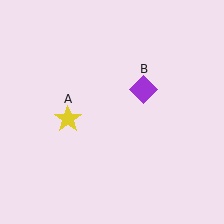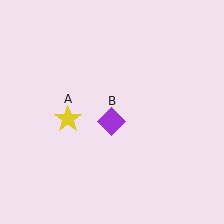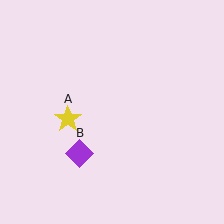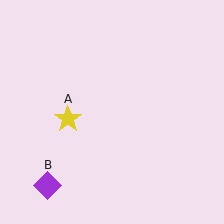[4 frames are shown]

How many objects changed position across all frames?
1 object changed position: purple diamond (object B).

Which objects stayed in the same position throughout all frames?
Yellow star (object A) remained stationary.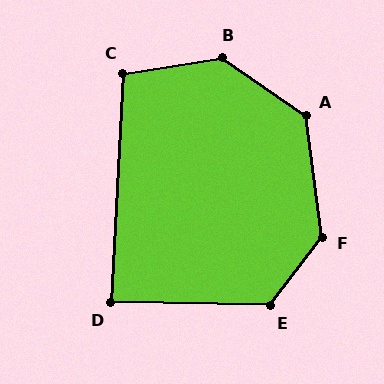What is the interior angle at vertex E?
Approximately 126 degrees (obtuse).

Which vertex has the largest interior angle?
B, at approximately 137 degrees.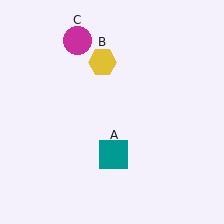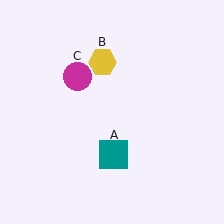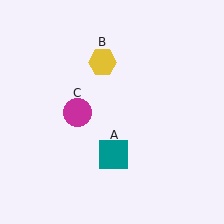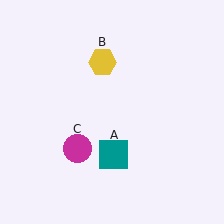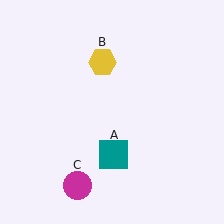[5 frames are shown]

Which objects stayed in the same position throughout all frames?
Teal square (object A) and yellow hexagon (object B) remained stationary.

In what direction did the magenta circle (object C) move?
The magenta circle (object C) moved down.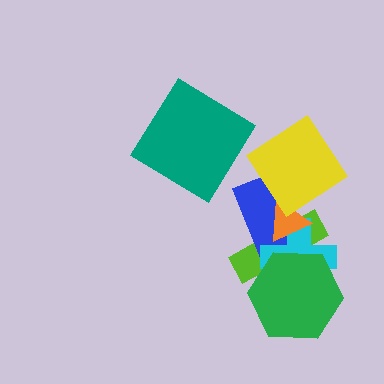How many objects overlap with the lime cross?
4 objects overlap with the lime cross.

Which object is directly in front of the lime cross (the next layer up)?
The blue rectangle is directly in front of the lime cross.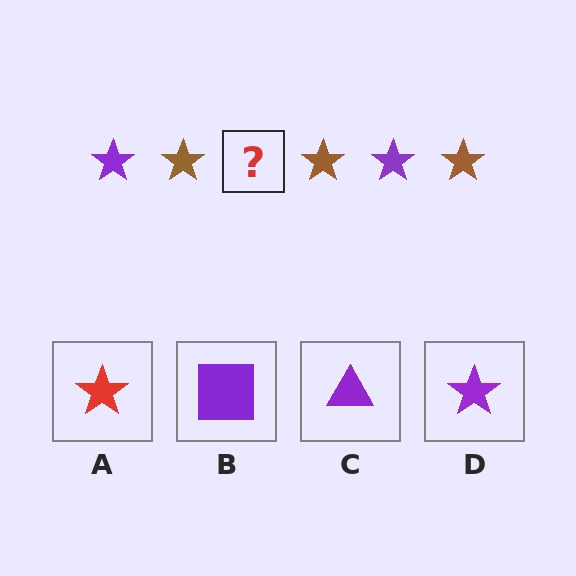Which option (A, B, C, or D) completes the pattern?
D.